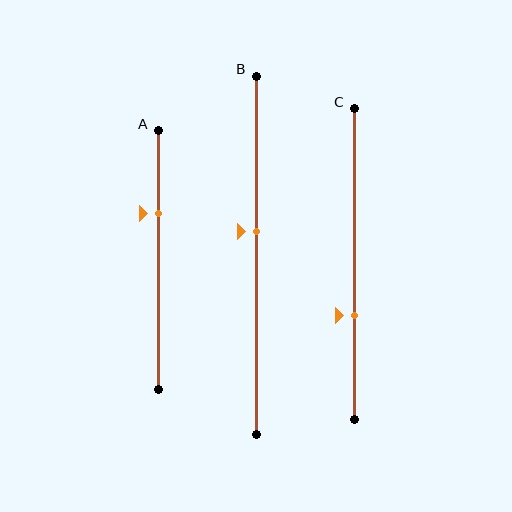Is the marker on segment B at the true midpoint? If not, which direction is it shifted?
No, the marker on segment B is shifted upward by about 7% of the segment length.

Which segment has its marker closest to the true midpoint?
Segment B has its marker closest to the true midpoint.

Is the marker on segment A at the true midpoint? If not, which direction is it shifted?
No, the marker on segment A is shifted upward by about 18% of the segment length.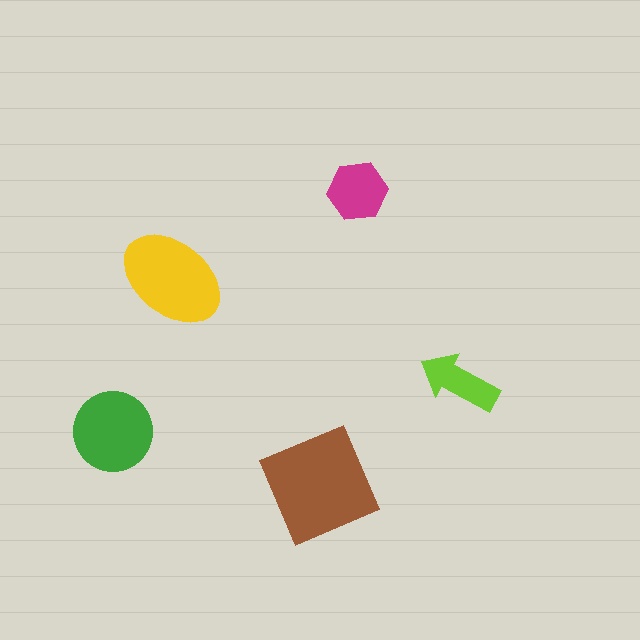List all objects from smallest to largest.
The lime arrow, the magenta hexagon, the green circle, the yellow ellipse, the brown square.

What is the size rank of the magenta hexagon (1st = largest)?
4th.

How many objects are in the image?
There are 5 objects in the image.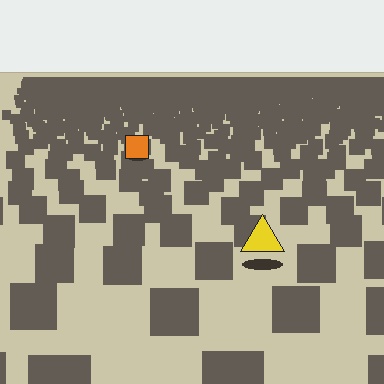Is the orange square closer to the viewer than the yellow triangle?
No. The yellow triangle is closer — you can tell from the texture gradient: the ground texture is coarser near it.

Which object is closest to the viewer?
The yellow triangle is closest. The texture marks near it are larger and more spread out.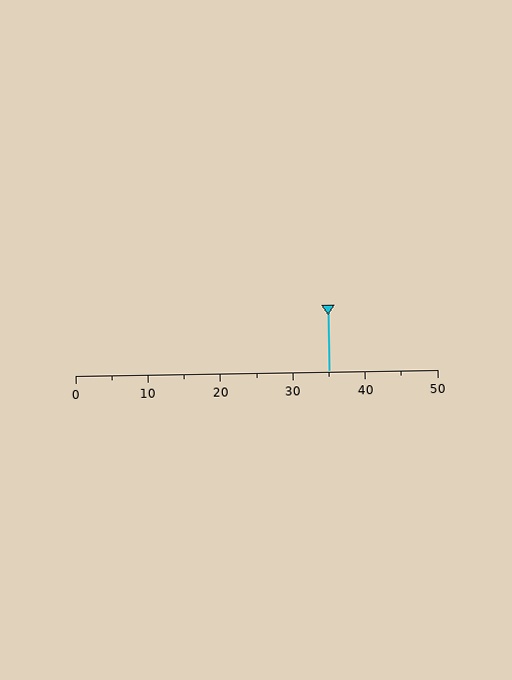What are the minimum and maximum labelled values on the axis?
The axis runs from 0 to 50.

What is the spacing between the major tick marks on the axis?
The major ticks are spaced 10 apart.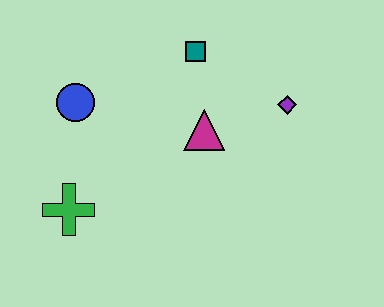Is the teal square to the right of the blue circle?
Yes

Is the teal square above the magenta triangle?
Yes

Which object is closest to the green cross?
The blue circle is closest to the green cross.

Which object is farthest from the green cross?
The purple diamond is farthest from the green cross.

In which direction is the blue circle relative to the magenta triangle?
The blue circle is to the left of the magenta triangle.